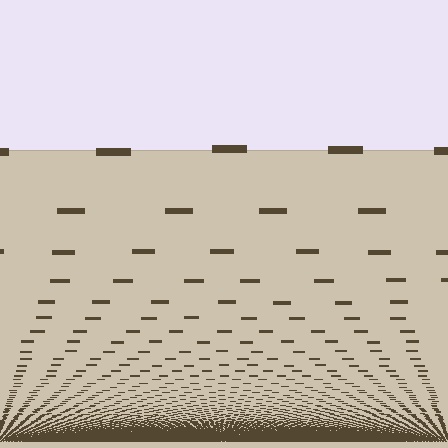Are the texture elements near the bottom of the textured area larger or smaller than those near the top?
Smaller. The gradient is inverted — elements near the bottom are smaller and denser.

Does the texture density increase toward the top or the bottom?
Density increases toward the bottom.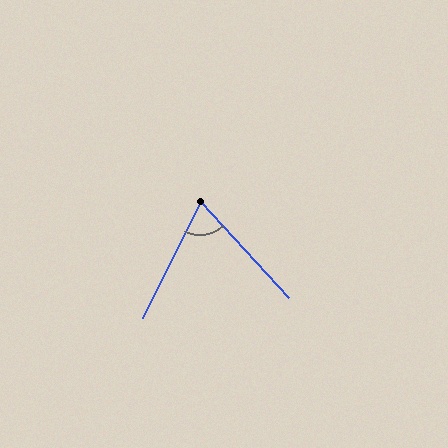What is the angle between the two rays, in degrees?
Approximately 69 degrees.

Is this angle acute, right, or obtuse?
It is acute.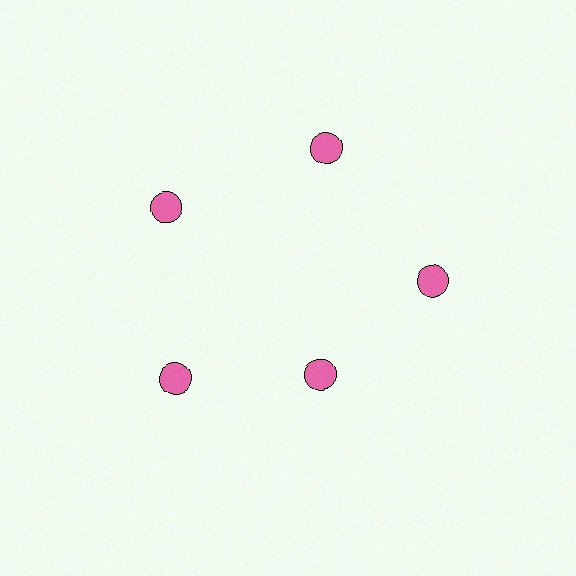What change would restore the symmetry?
The symmetry would be restored by moving it outward, back onto the ring so that all 5 circles sit at equal angles and equal distance from the center.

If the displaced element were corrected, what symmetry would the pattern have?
It would have 5-fold rotational symmetry — the pattern would map onto itself every 72 degrees.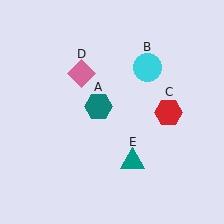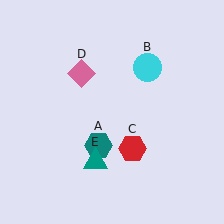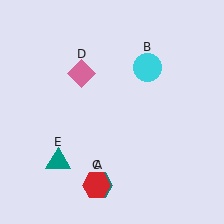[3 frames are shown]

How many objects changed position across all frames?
3 objects changed position: teal hexagon (object A), red hexagon (object C), teal triangle (object E).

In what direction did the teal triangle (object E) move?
The teal triangle (object E) moved left.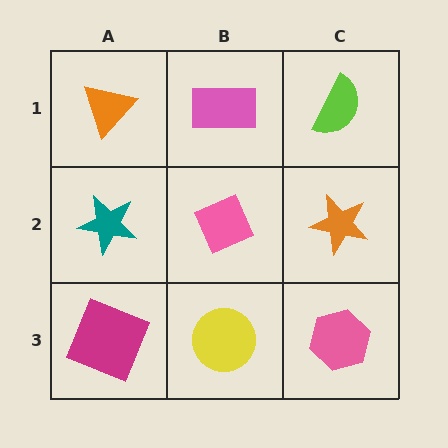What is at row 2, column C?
An orange star.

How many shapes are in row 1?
3 shapes.